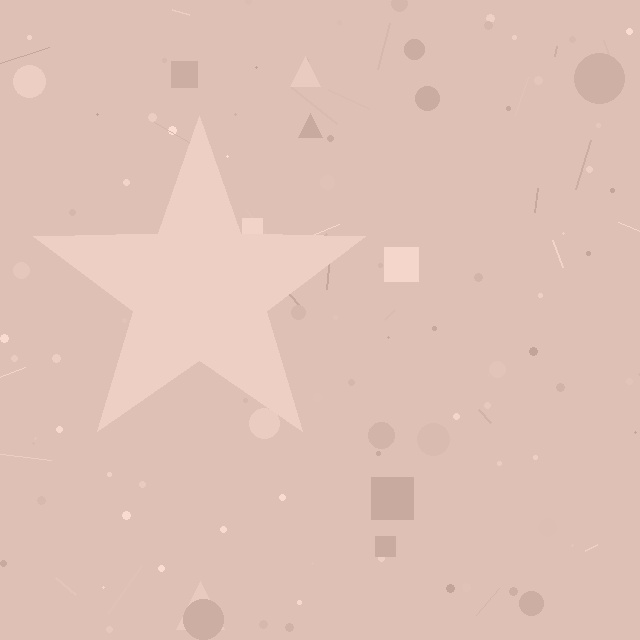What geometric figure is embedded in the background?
A star is embedded in the background.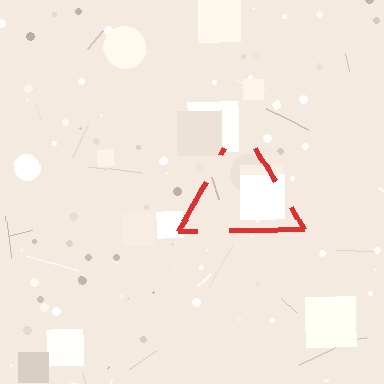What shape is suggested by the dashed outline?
The dashed outline suggests a triangle.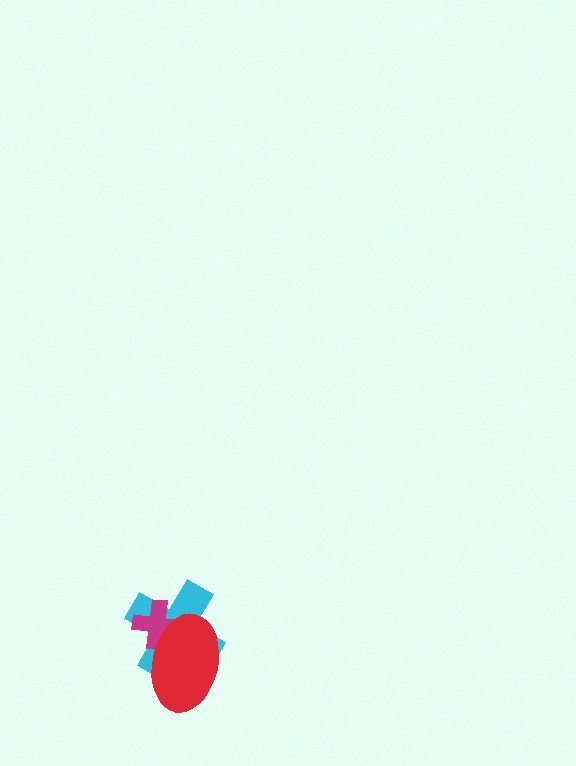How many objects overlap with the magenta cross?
2 objects overlap with the magenta cross.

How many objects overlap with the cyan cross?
2 objects overlap with the cyan cross.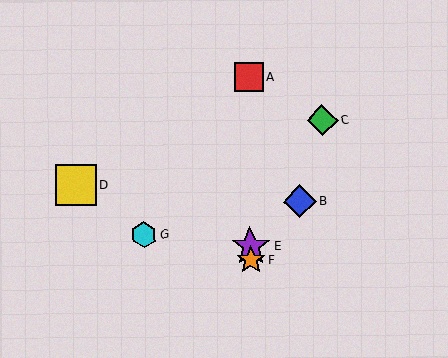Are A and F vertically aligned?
Yes, both are at x≈249.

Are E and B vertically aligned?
No, E is at x≈250 and B is at x≈300.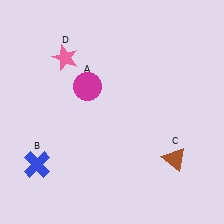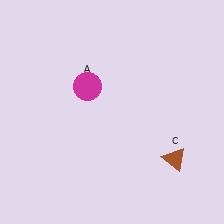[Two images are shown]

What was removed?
The blue cross (B), the pink star (D) were removed in Image 2.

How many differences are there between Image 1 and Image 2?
There are 2 differences between the two images.